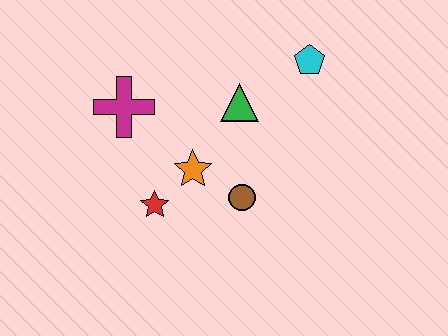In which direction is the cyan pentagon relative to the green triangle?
The cyan pentagon is to the right of the green triangle.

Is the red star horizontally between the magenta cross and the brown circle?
Yes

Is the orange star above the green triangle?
No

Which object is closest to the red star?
The orange star is closest to the red star.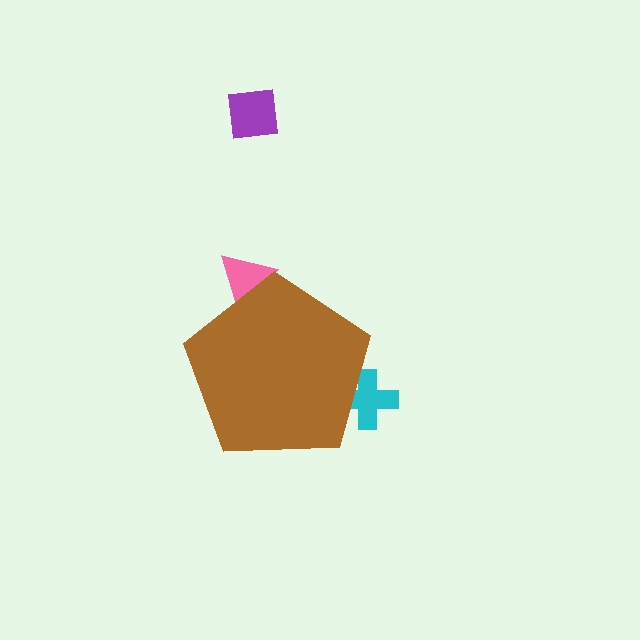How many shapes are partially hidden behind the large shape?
2 shapes are partially hidden.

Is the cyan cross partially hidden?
Yes, the cyan cross is partially hidden behind the brown pentagon.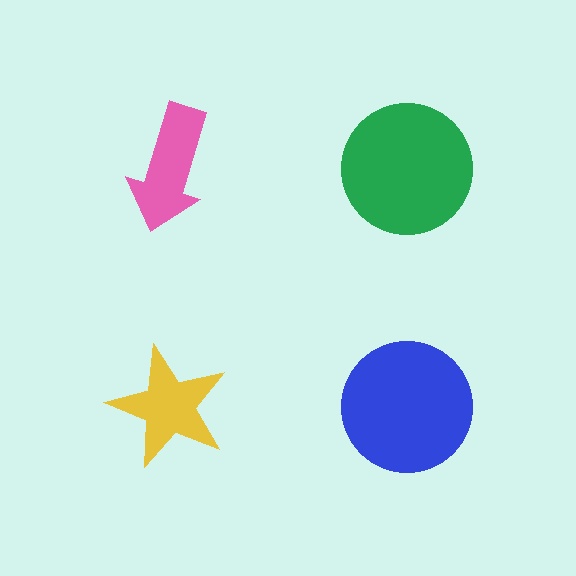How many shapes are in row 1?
2 shapes.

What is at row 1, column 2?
A green circle.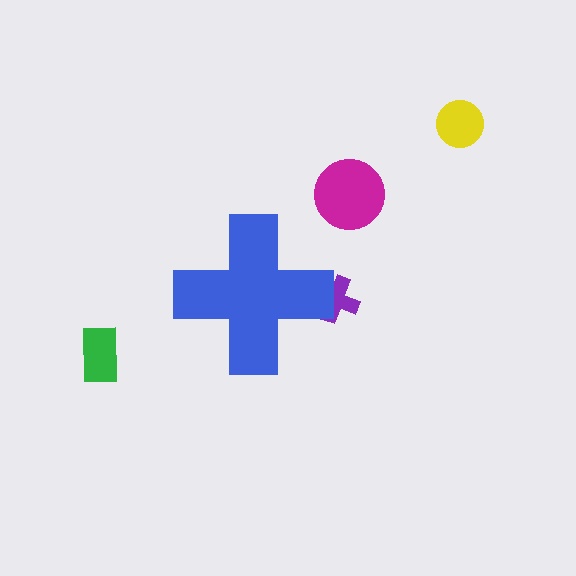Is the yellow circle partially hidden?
No, the yellow circle is fully visible.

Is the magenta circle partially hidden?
No, the magenta circle is fully visible.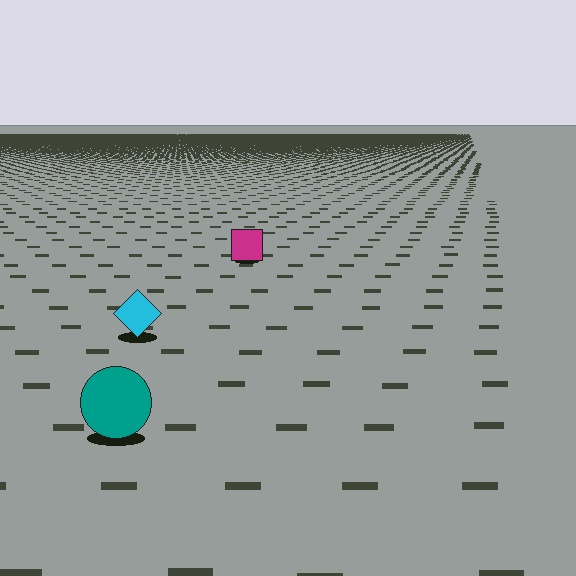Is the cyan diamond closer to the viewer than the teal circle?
No. The teal circle is closer — you can tell from the texture gradient: the ground texture is coarser near it.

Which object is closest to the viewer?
The teal circle is closest. The texture marks near it are larger and more spread out.